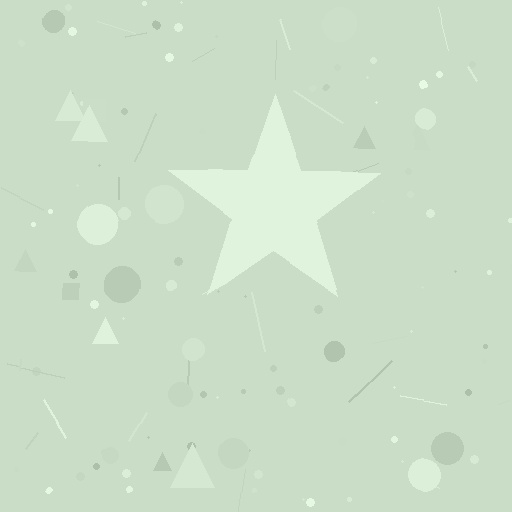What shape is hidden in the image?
A star is hidden in the image.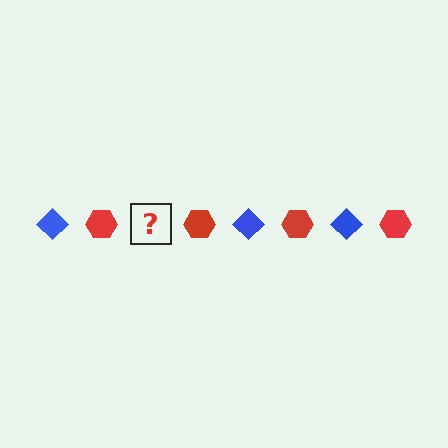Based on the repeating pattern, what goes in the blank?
The blank should be a blue diamond.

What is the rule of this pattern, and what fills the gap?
The rule is that the pattern alternates between blue diamond and red hexagon. The gap should be filled with a blue diamond.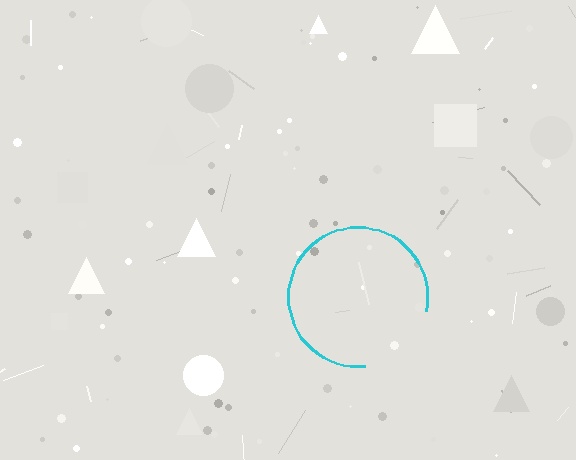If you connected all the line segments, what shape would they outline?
They would outline a circle.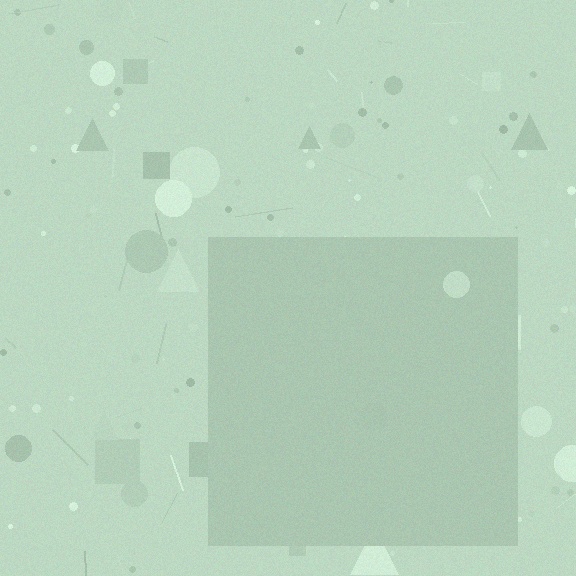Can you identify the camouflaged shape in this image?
The camouflaged shape is a square.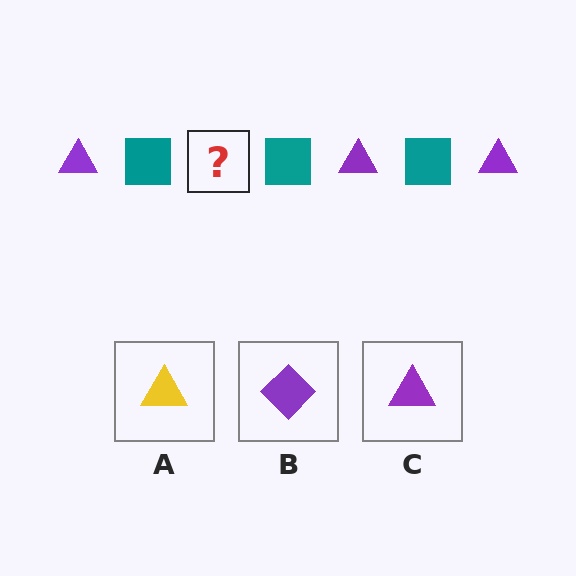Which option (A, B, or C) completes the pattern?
C.